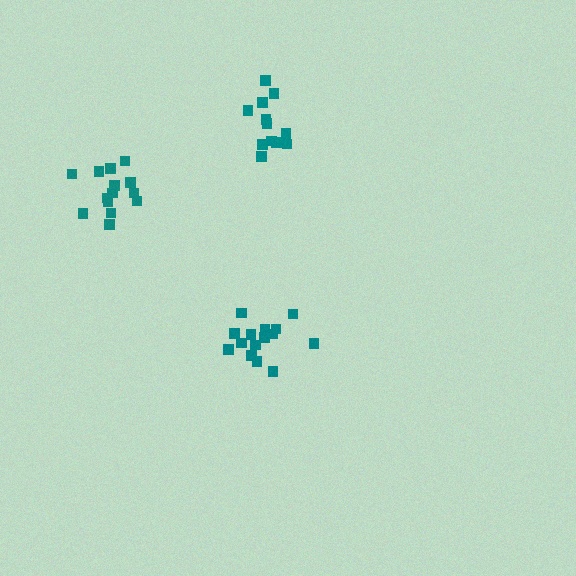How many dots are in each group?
Group 1: 14 dots, Group 2: 15 dots, Group 3: 12 dots (41 total).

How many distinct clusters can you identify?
There are 3 distinct clusters.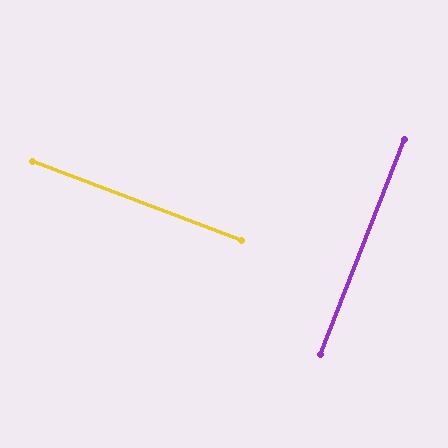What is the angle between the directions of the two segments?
Approximately 89 degrees.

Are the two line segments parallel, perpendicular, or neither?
Perpendicular — they meet at approximately 89°.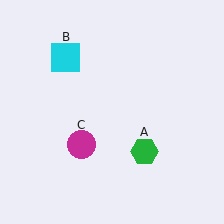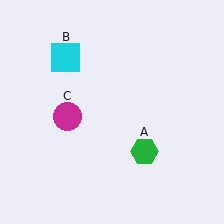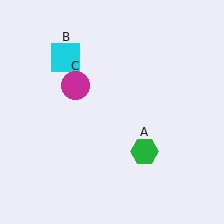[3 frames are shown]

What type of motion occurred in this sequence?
The magenta circle (object C) rotated clockwise around the center of the scene.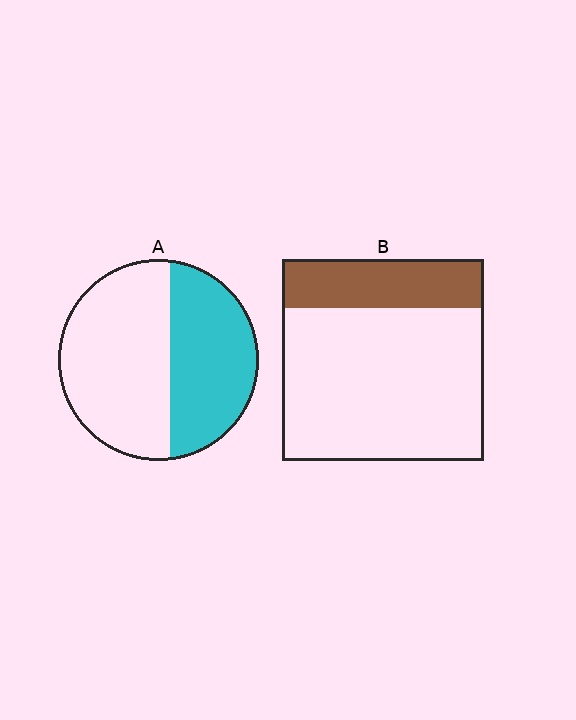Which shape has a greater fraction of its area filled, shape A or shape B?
Shape A.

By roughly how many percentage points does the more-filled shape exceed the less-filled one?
By roughly 20 percentage points (A over B).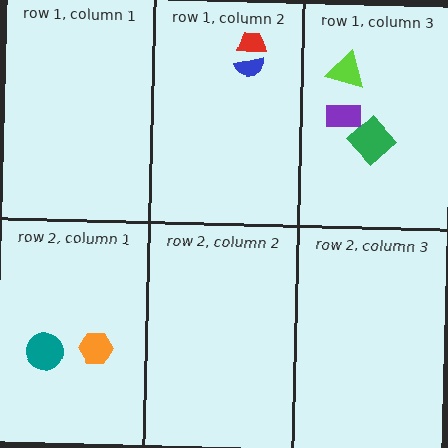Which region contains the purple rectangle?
The row 1, column 3 region.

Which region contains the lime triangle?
The row 1, column 3 region.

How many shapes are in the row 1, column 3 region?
3.